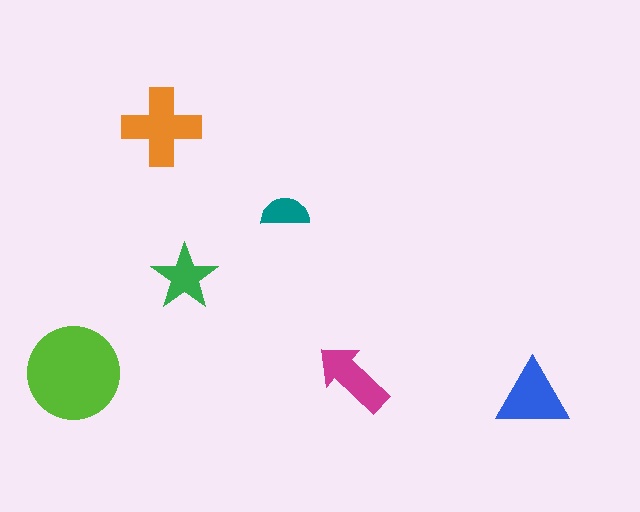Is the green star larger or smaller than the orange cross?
Smaller.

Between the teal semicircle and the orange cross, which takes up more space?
The orange cross.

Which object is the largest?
The lime circle.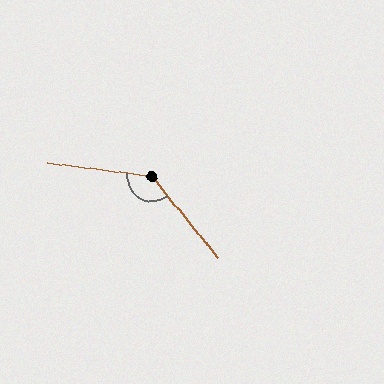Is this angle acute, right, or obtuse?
It is obtuse.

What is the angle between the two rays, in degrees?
Approximately 137 degrees.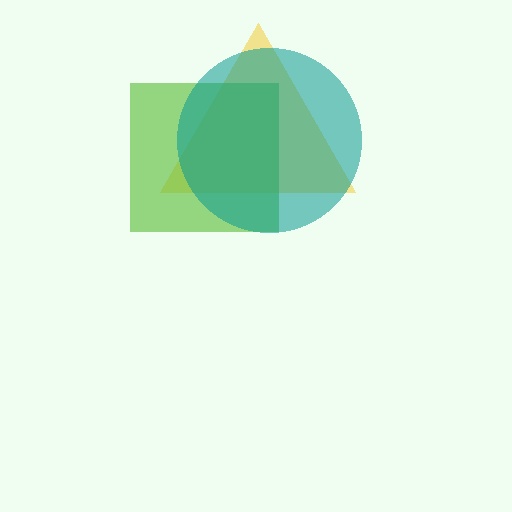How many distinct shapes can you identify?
There are 3 distinct shapes: a yellow triangle, a lime square, a teal circle.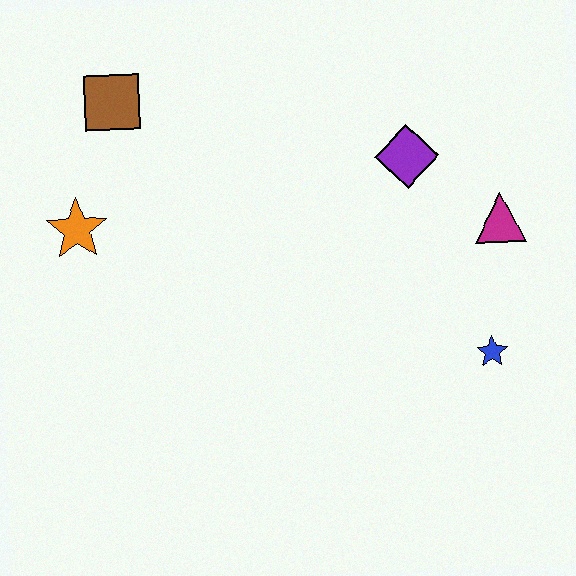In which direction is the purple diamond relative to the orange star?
The purple diamond is to the right of the orange star.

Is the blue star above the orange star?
No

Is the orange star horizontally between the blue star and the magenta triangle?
No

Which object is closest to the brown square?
The orange star is closest to the brown square.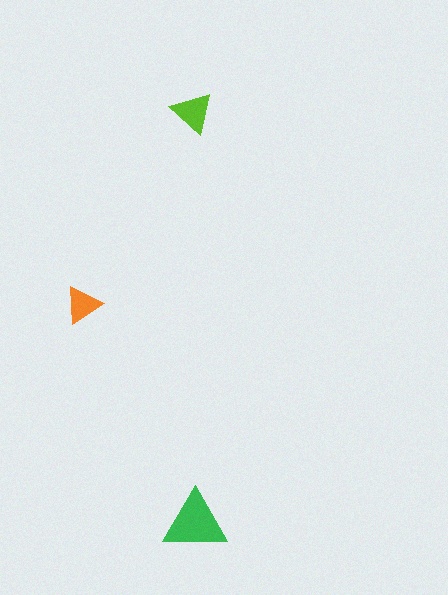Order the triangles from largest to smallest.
the green one, the lime one, the orange one.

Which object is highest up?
The lime triangle is topmost.